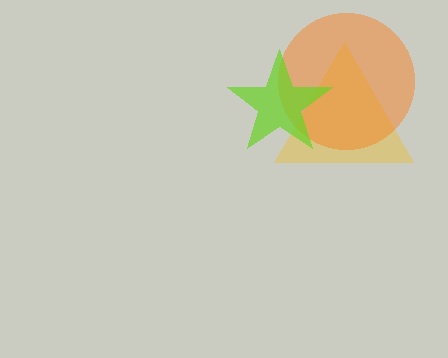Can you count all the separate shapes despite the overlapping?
Yes, there are 3 separate shapes.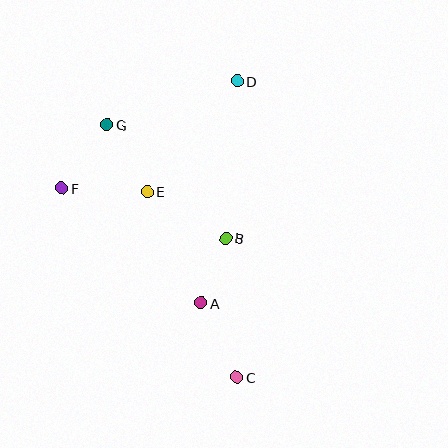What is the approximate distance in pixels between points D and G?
The distance between D and G is approximately 137 pixels.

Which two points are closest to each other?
Points A and B are closest to each other.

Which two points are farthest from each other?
Points C and D are farthest from each other.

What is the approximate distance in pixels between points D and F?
The distance between D and F is approximately 206 pixels.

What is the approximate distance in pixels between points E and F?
The distance between E and F is approximately 86 pixels.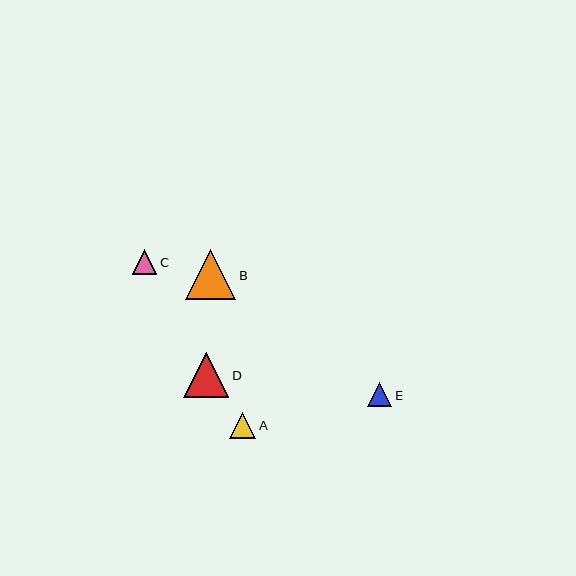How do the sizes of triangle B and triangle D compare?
Triangle B and triangle D are approximately the same size.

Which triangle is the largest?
Triangle B is the largest with a size of approximately 50 pixels.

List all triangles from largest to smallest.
From largest to smallest: B, D, A, C, E.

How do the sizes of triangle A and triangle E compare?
Triangle A and triangle E are approximately the same size.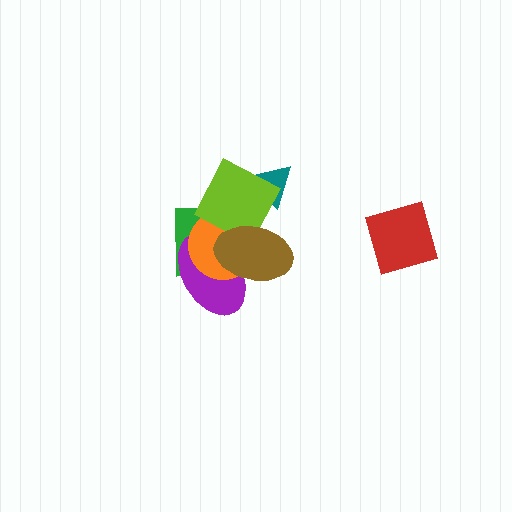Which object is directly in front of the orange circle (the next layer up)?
The lime diamond is directly in front of the orange circle.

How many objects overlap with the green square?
4 objects overlap with the green square.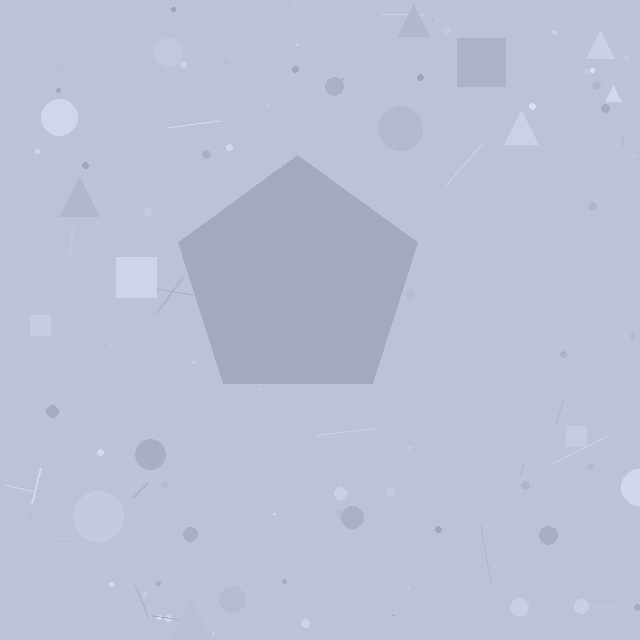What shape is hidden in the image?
A pentagon is hidden in the image.